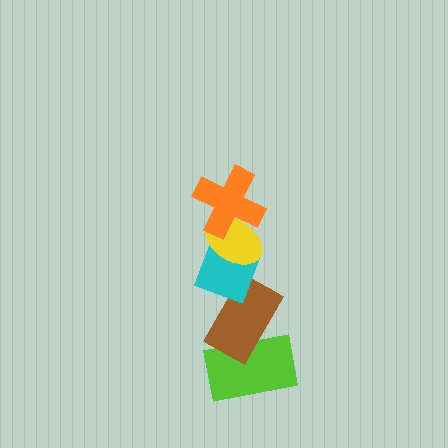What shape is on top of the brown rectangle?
The cyan diamond is on top of the brown rectangle.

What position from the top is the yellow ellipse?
The yellow ellipse is 2nd from the top.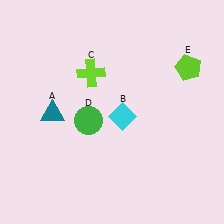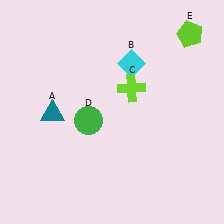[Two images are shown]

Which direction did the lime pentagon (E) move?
The lime pentagon (E) moved up.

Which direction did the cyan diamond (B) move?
The cyan diamond (B) moved up.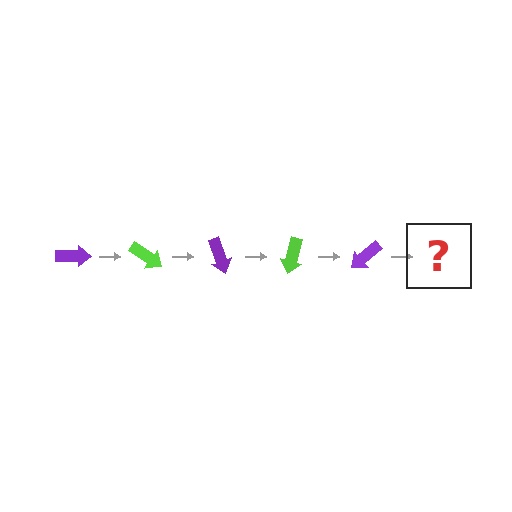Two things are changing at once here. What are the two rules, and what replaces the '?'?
The two rules are that it rotates 35 degrees each step and the color cycles through purple and lime. The '?' should be a lime arrow, rotated 175 degrees from the start.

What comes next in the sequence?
The next element should be a lime arrow, rotated 175 degrees from the start.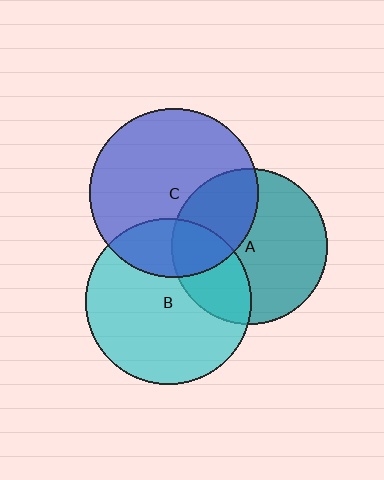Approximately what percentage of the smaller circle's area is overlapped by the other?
Approximately 25%.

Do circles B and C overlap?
Yes.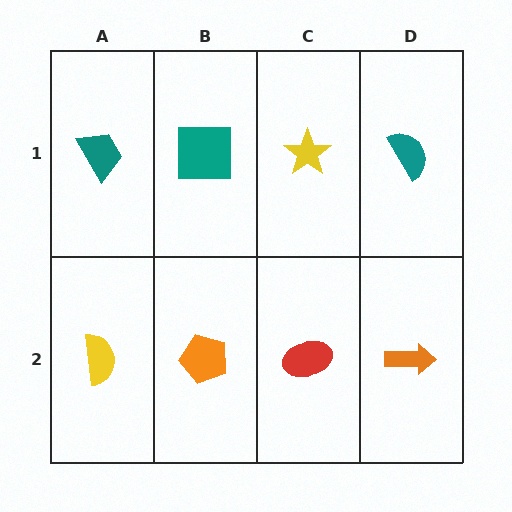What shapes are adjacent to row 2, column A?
A teal trapezoid (row 1, column A), an orange pentagon (row 2, column B).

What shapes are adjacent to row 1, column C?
A red ellipse (row 2, column C), a teal square (row 1, column B), a teal semicircle (row 1, column D).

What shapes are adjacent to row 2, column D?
A teal semicircle (row 1, column D), a red ellipse (row 2, column C).